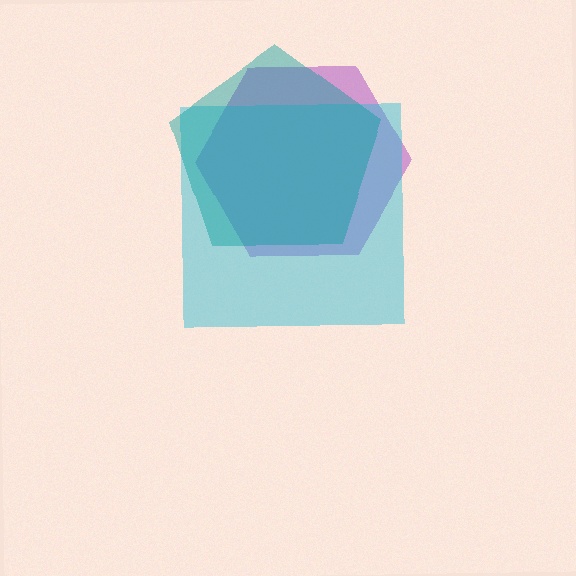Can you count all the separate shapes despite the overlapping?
Yes, there are 3 separate shapes.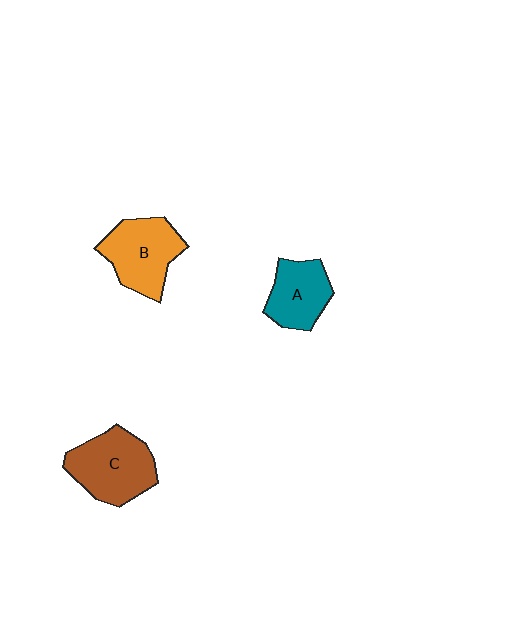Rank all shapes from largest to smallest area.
From largest to smallest: C (brown), B (orange), A (teal).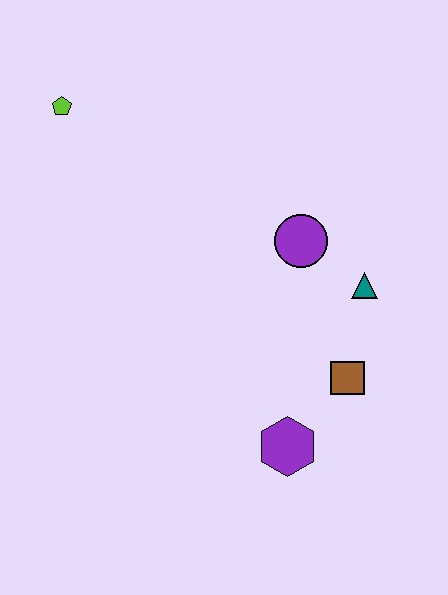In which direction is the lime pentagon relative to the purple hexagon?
The lime pentagon is above the purple hexagon.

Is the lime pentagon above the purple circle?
Yes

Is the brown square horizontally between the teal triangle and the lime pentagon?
Yes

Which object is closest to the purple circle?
The teal triangle is closest to the purple circle.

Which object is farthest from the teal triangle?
The lime pentagon is farthest from the teal triangle.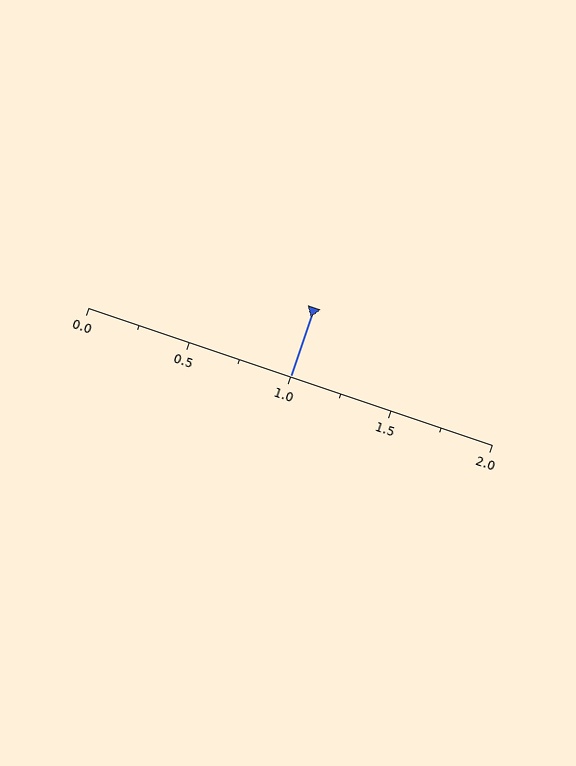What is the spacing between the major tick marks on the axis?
The major ticks are spaced 0.5 apart.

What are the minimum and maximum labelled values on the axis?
The axis runs from 0.0 to 2.0.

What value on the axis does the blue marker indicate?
The marker indicates approximately 1.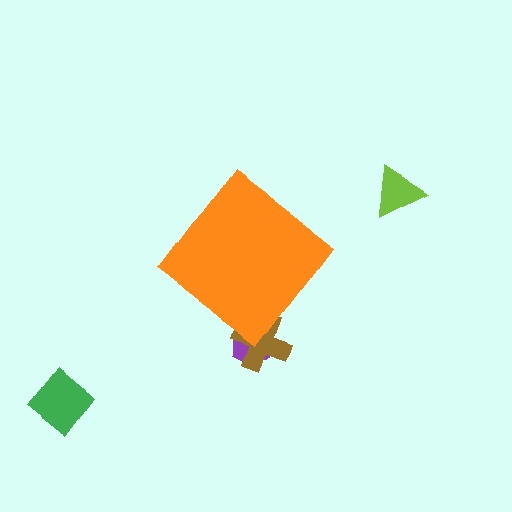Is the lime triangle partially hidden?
No, the lime triangle is fully visible.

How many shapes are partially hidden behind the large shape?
2 shapes are partially hidden.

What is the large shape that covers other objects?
An orange diamond.